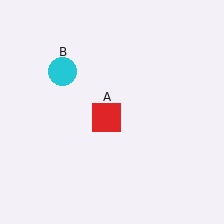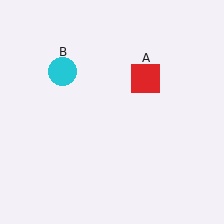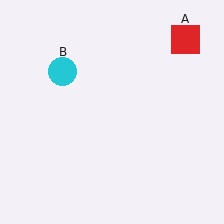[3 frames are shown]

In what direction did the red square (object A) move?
The red square (object A) moved up and to the right.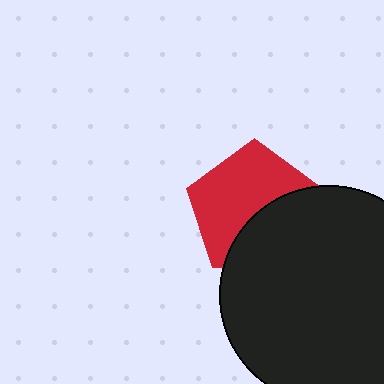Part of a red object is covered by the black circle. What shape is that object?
It is a pentagon.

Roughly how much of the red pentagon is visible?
About half of it is visible (roughly 59%).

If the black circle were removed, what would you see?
You would see the complete red pentagon.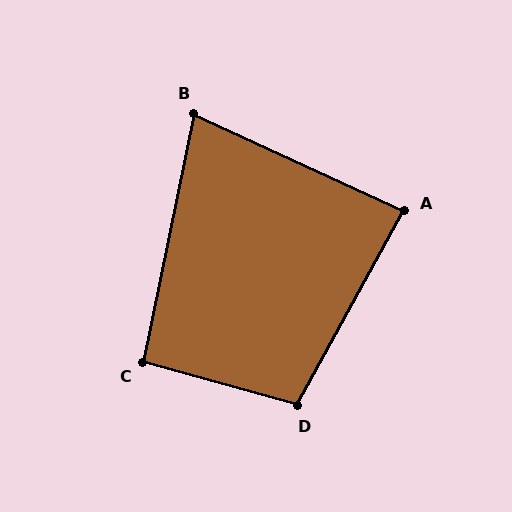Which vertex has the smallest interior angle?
B, at approximately 77 degrees.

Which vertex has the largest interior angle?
D, at approximately 103 degrees.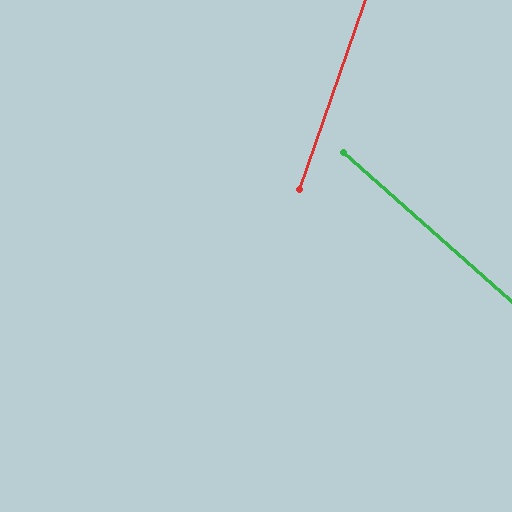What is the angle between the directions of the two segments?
Approximately 68 degrees.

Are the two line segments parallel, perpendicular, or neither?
Neither parallel nor perpendicular — they differ by about 68°.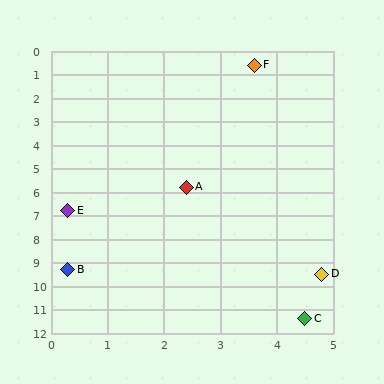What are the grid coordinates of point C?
Point C is at approximately (4.5, 11.4).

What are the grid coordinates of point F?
Point F is at approximately (3.6, 0.6).